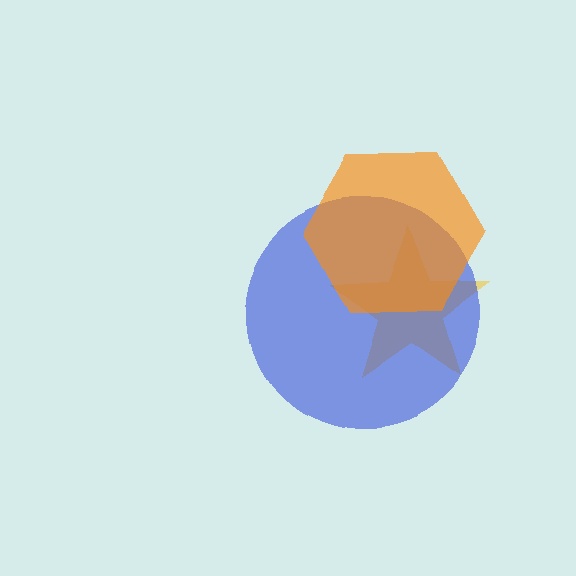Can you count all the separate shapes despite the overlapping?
Yes, there are 3 separate shapes.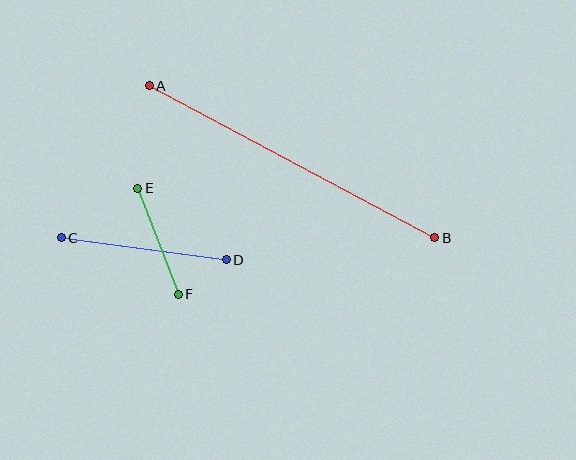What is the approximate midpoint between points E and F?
The midpoint is at approximately (158, 241) pixels.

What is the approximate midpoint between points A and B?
The midpoint is at approximately (292, 162) pixels.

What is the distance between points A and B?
The distance is approximately 323 pixels.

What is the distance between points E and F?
The distance is approximately 113 pixels.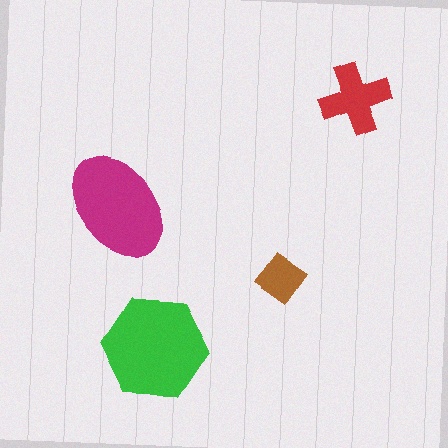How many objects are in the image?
There are 4 objects in the image.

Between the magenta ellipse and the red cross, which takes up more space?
The magenta ellipse.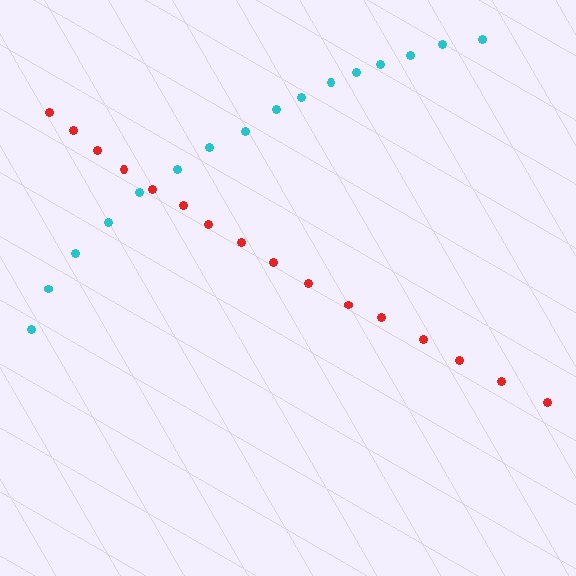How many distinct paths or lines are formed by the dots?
There are 2 distinct paths.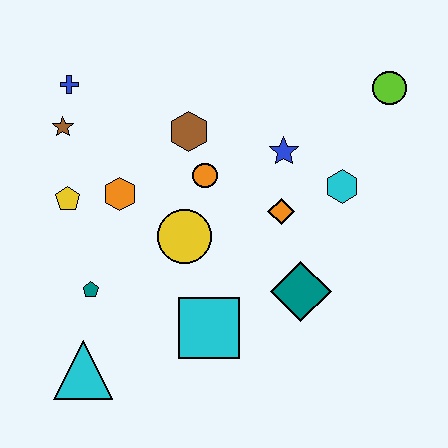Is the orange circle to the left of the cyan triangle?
No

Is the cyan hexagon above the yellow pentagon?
Yes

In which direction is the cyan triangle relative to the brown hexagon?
The cyan triangle is below the brown hexagon.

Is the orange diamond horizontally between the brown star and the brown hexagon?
No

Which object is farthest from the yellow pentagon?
The lime circle is farthest from the yellow pentagon.